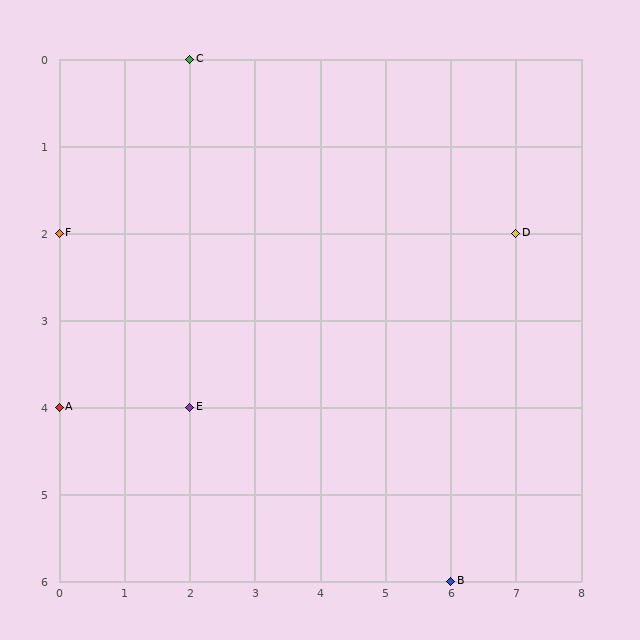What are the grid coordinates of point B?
Point B is at grid coordinates (6, 6).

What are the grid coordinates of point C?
Point C is at grid coordinates (2, 0).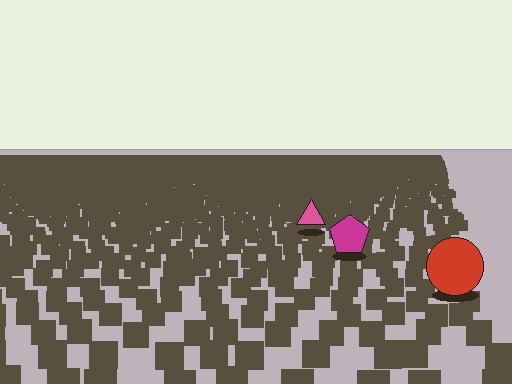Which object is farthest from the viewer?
The pink triangle is farthest from the viewer. It appears smaller and the ground texture around it is denser.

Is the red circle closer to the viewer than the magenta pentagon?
Yes. The red circle is closer — you can tell from the texture gradient: the ground texture is coarser near it.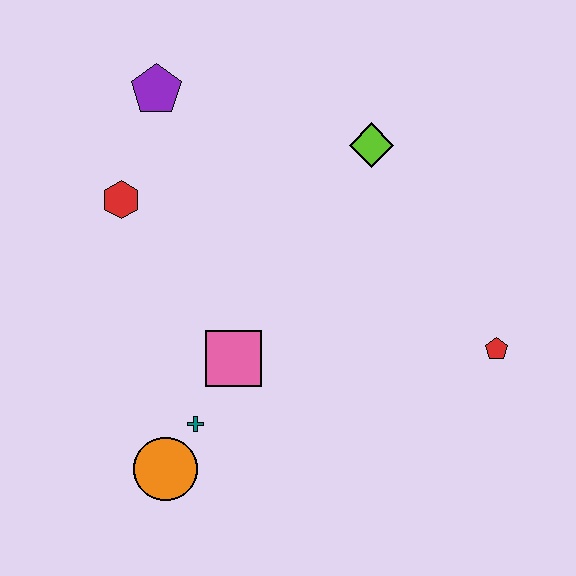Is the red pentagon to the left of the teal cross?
No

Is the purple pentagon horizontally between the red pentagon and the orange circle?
No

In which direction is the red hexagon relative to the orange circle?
The red hexagon is above the orange circle.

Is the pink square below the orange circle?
No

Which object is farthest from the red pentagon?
The purple pentagon is farthest from the red pentagon.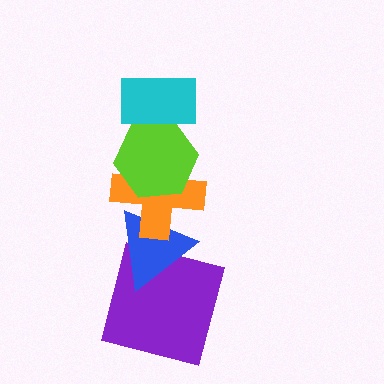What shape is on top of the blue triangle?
The orange cross is on top of the blue triangle.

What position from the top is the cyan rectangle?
The cyan rectangle is 1st from the top.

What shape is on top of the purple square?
The blue triangle is on top of the purple square.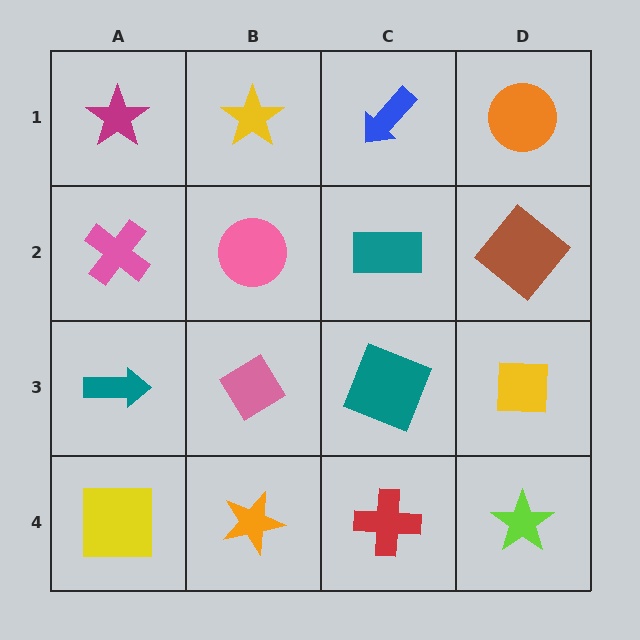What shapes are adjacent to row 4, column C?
A teal square (row 3, column C), an orange star (row 4, column B), a lime star (row 4, column D).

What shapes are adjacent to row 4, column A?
A teal arrow (row 3, column A), an orange star (row 4, column B).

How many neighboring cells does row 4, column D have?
2.